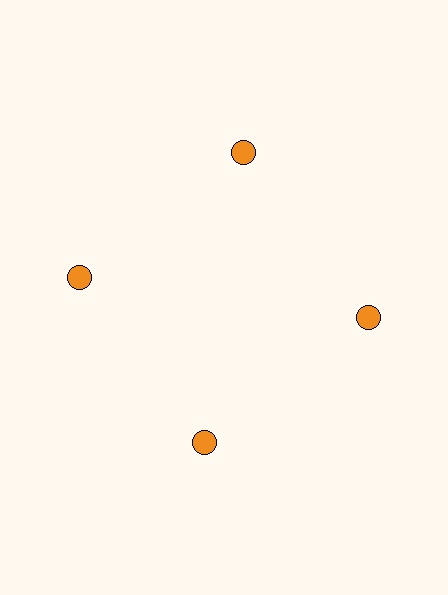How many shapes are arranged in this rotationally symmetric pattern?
There are 4 shapes, arranged in 4 groups of 1.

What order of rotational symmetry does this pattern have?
This pattern has 4-fold rotational symmetry.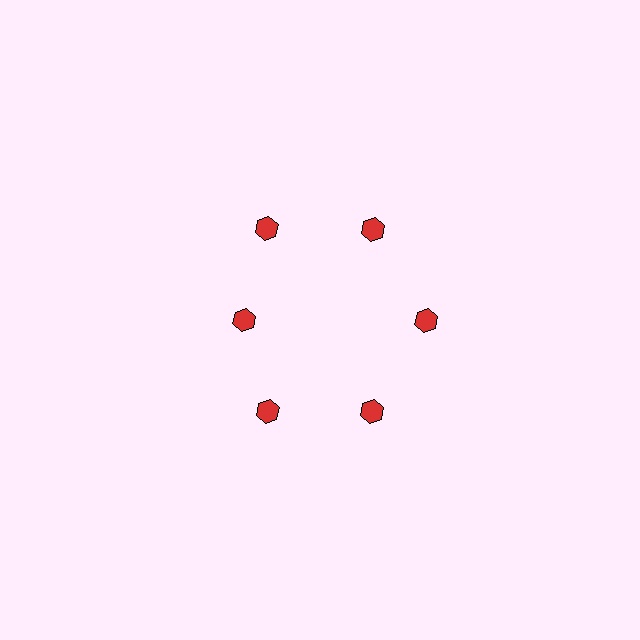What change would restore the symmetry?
The symmetry would be restored by moving it outward, back onto the ring so that all 6 hexagons sit at equal angles and equal distance from the center.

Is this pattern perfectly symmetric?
No. The 6 red hexagons are arranged in a ring, but one element near the 9 o'clock position is pulled inward toward the center, breaking the 6-fold rotational symmetry.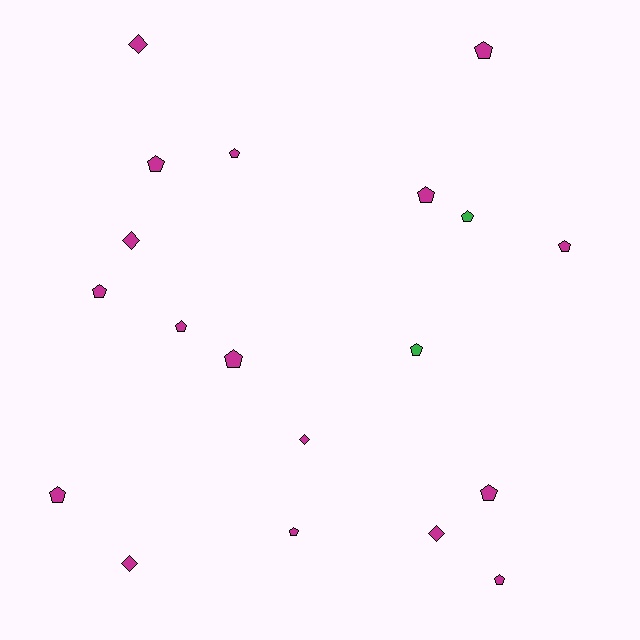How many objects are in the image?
There are 19 objects.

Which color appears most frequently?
Magenta, with 17 objects.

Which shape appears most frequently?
Pentagon, with 14 objects.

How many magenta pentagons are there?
There are 12 magenta pentagons.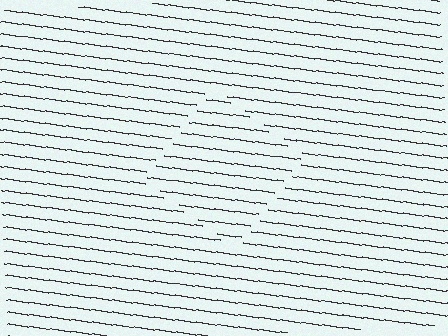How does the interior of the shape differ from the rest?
The interior of the shape contains the same grating, shifted by half a period — the contour is defined by the phase discontinuity where line-ends from the inner and outer gratings abut.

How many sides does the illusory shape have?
4 sides — the line-ends trace a square.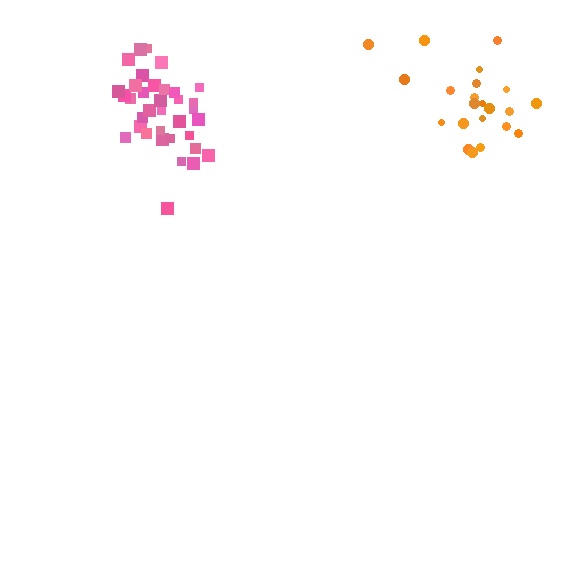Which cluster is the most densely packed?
Orange.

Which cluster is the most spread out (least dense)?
Pink.